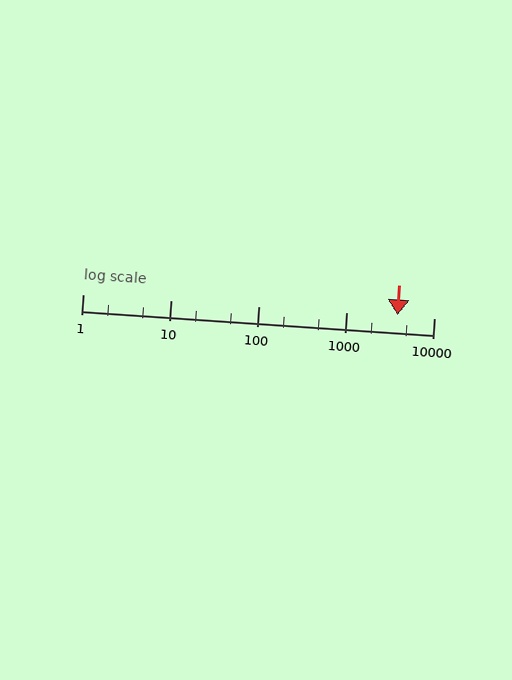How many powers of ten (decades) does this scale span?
The scale spans 4 decades, from 1 to 10000.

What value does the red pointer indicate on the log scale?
The pointer indicates approximately 3800.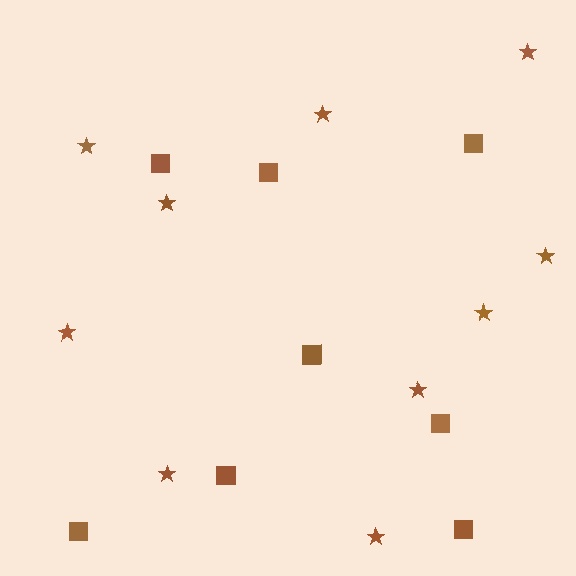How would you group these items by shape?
There are 2 groups: one group of squares (8) and one group of stars (10).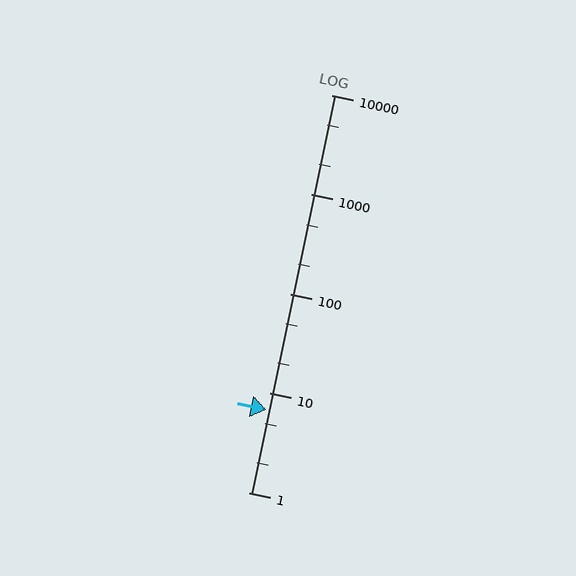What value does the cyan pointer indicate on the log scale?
The pointer indicates approximately 6.8.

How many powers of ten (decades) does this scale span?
The scale spans 4 decades, from 1 to 10000.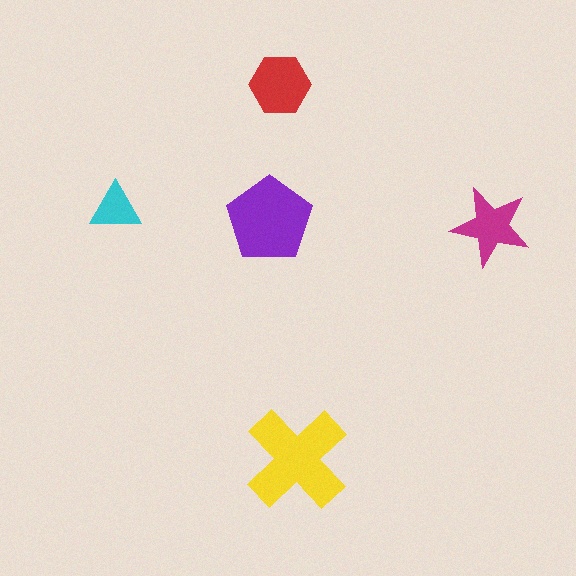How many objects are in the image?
There are 5 objects in the image.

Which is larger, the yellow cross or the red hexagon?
The yellow cross.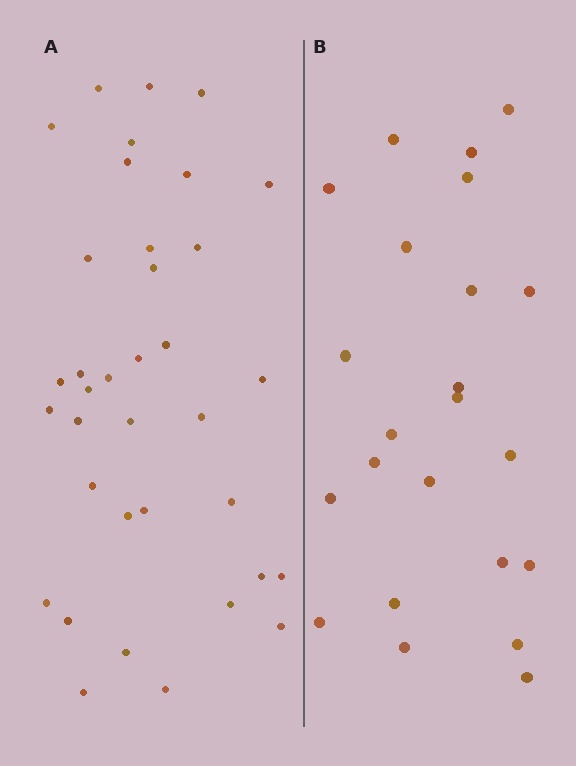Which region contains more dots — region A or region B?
Region A (the left region) has more dots.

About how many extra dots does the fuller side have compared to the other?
Region A has approximately 15 more dots than region B.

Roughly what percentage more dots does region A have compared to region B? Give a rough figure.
About 55% more.